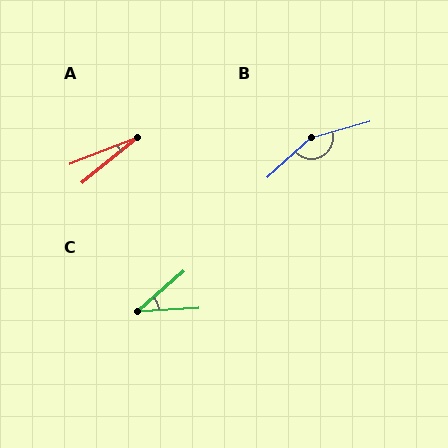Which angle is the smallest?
A, at approximately 18 degrees.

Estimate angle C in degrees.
Approximately 38 degrees.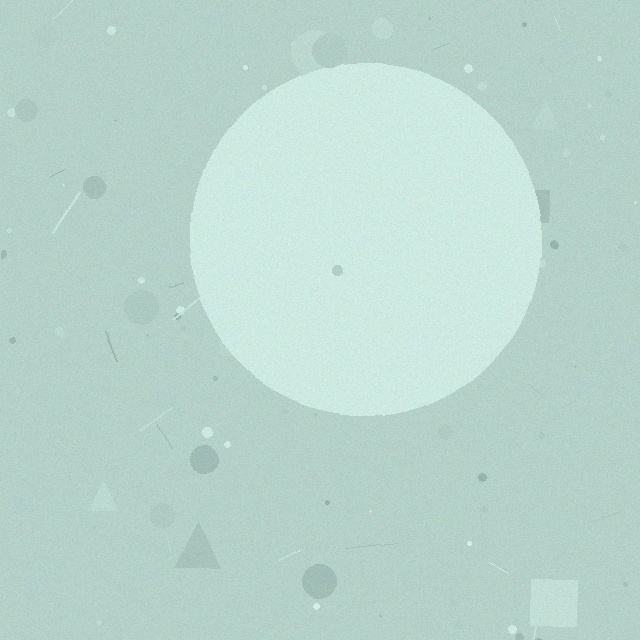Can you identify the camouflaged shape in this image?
The camouflaged shape is a circle.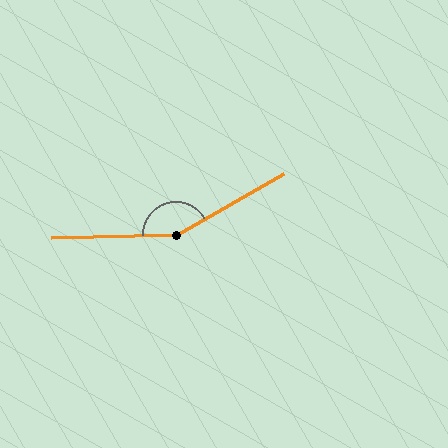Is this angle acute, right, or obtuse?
It is obtuse.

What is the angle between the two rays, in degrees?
Approximately 152 degrees.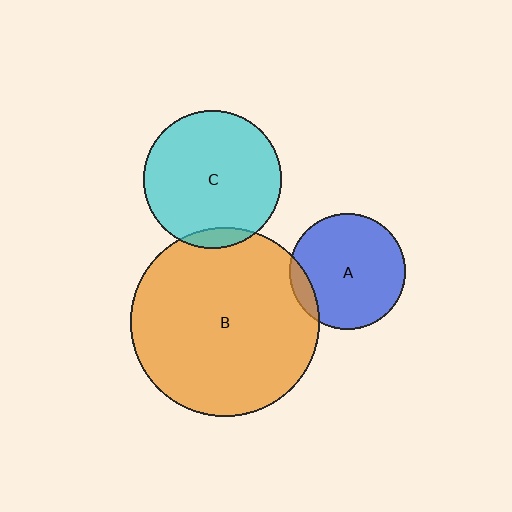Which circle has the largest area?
Circle B (orange).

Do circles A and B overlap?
Yes.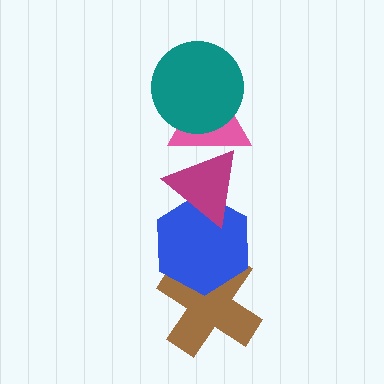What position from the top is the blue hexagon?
The blue hexagon is 4th from the top.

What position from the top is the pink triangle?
The pink triangle is 2nd from the top.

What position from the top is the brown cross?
The brown cross is 5th from the top.